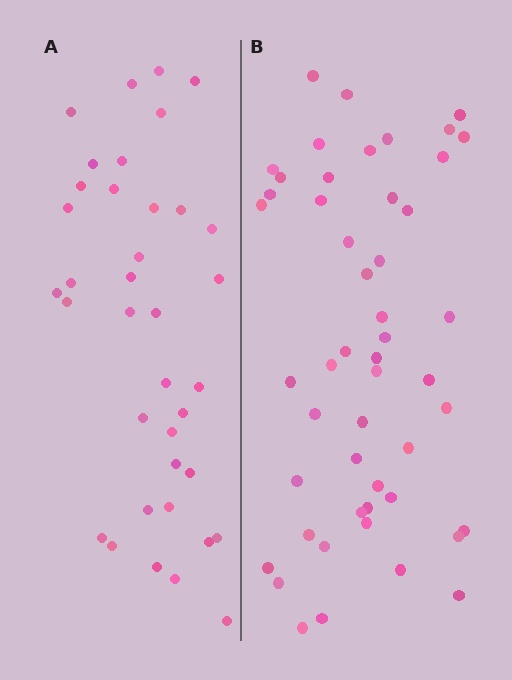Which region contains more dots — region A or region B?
Region B (the right region) has more dots.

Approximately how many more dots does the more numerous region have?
Region B has approximately 15 more dots than region A.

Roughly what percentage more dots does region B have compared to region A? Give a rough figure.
About 35% more.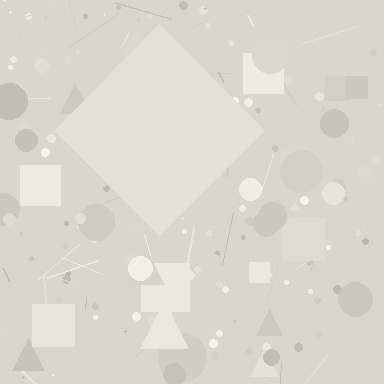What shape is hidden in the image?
A diamond is hidden in the image.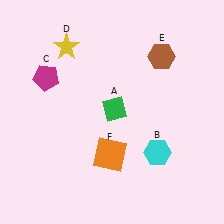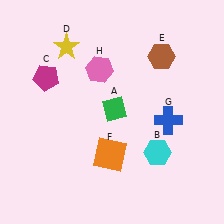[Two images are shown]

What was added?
A blue cross (G), a pink hexagon (H) were added in Image 2.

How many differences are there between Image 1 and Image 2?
There are 2 differences between the two images.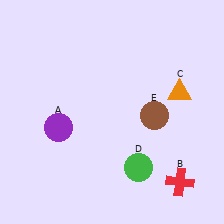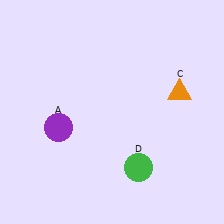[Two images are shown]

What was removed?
The red cross (B), the brown circle (E) were removed in Image 2.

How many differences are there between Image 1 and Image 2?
There are 2 differences between the two images.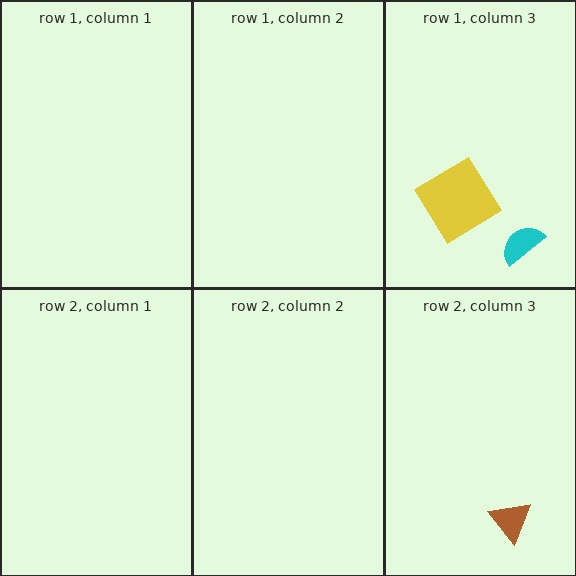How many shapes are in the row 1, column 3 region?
2.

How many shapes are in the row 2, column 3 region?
1.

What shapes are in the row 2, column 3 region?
The brown triangle.